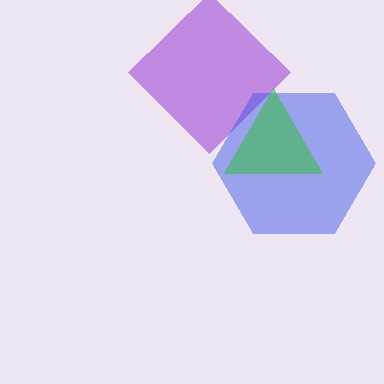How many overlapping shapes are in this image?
There are 3 overlapping shapes in the image.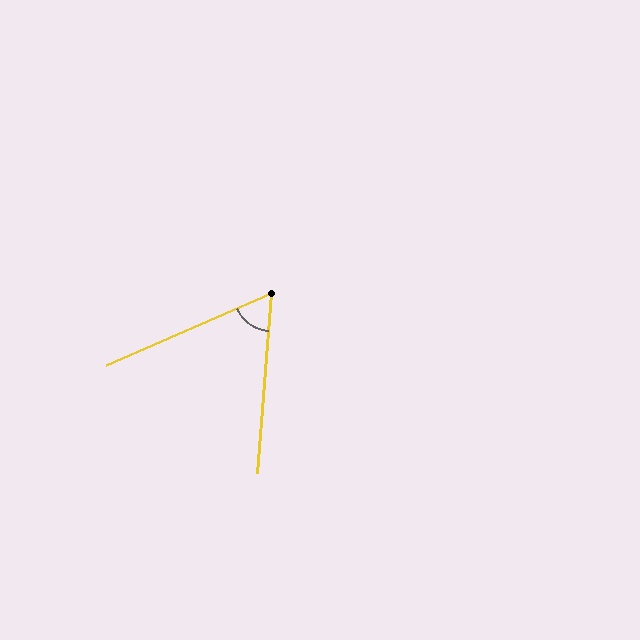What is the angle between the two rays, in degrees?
Approximately 62 degrees.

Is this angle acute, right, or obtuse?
It is acute.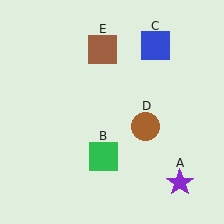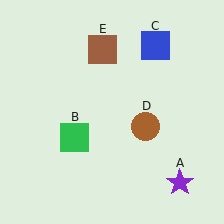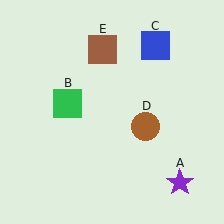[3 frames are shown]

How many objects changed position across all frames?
1 object changed position: green square (object B).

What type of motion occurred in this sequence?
The green square (object B) rotated clockwise around the center of the scene.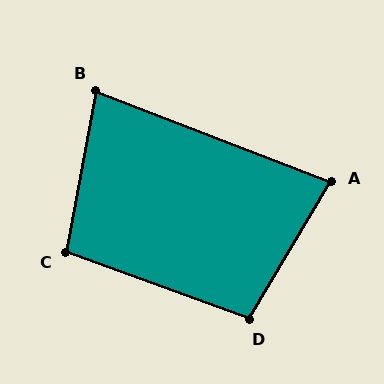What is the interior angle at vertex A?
Approximately 80 degrees (acute).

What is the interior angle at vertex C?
Approximately 100 degrees (obtuse).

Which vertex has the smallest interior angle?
B, at approximately 79 degrees.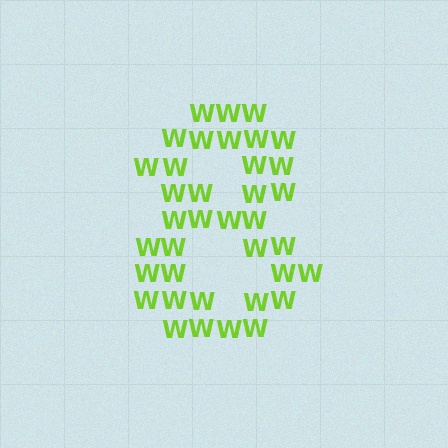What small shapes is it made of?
It is made of small letter W's.